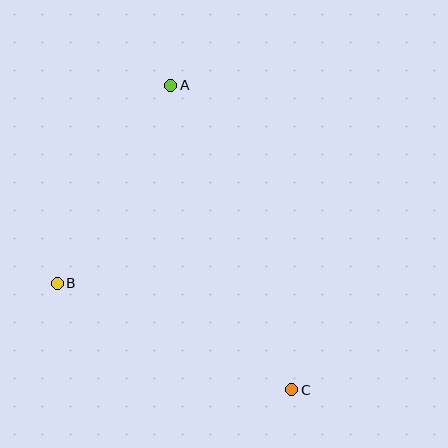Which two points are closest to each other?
Points A and B are closest to each other.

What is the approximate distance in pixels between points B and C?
The distance between B and C is approximately 258 pixels.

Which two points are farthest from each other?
Points A and C are farthest from each other.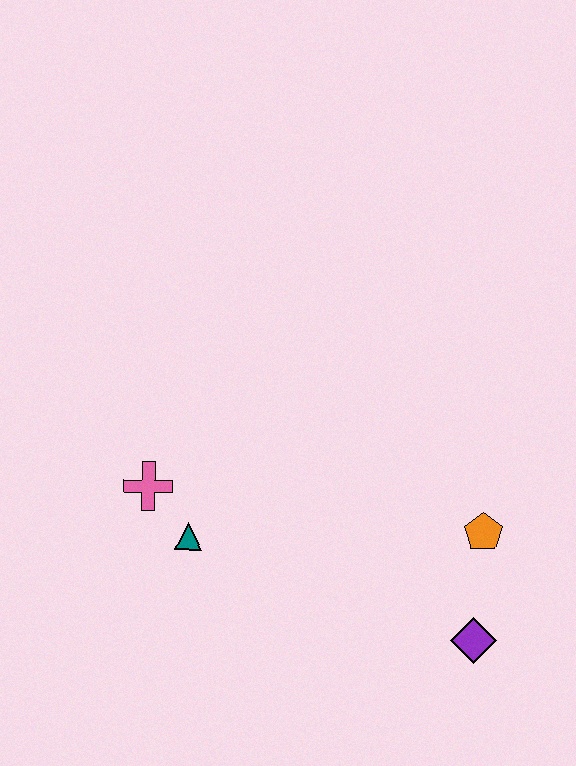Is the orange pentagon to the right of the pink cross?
Yes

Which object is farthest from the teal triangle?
The purple diamond is farthest from the teal triangle.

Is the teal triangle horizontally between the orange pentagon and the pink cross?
Yes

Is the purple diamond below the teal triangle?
Yes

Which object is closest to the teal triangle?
The pink cross is closest to the teal triangle.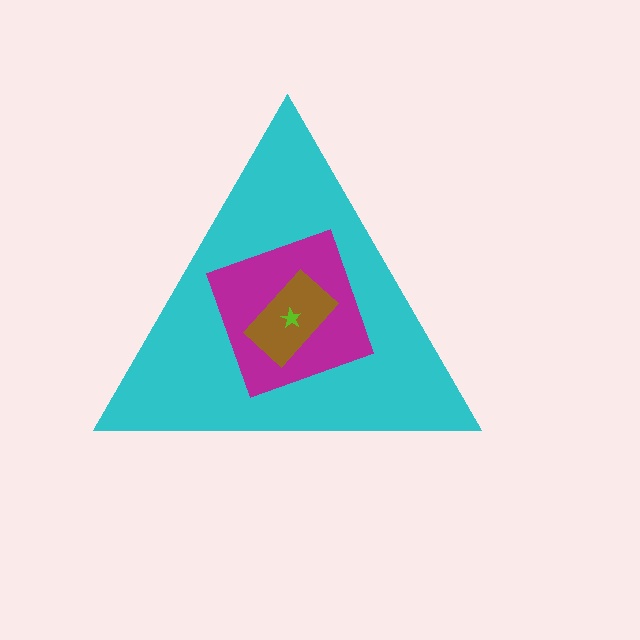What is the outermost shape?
The cyan triangle.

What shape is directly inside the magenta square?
The brown rectangle.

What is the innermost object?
The lime star.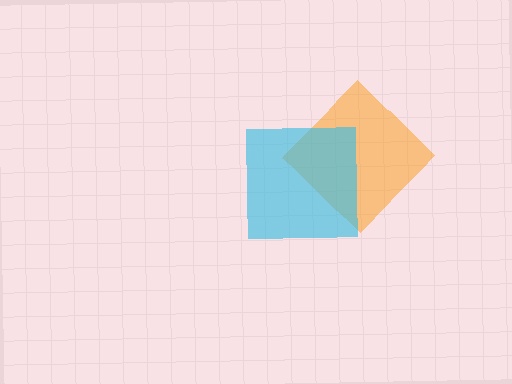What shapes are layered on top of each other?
The layered shapes are: an orange diamond, a cyan square.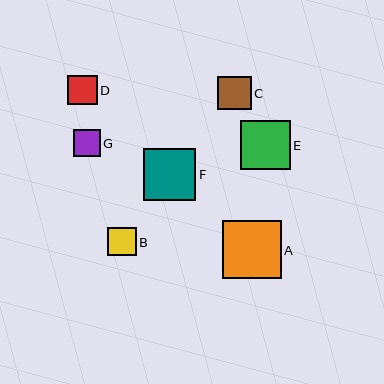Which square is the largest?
Square A is the largest with a size of approximately 59 pixels.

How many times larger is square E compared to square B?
Square E is approximately 1.7 times the size of square B.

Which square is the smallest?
Square G is the smallest with a size of approximately 27 pixels.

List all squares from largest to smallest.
From largest to smallest: A, F, E, C, D, B, G.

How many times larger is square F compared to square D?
Square F is approximately 1.8 times the size of square D.